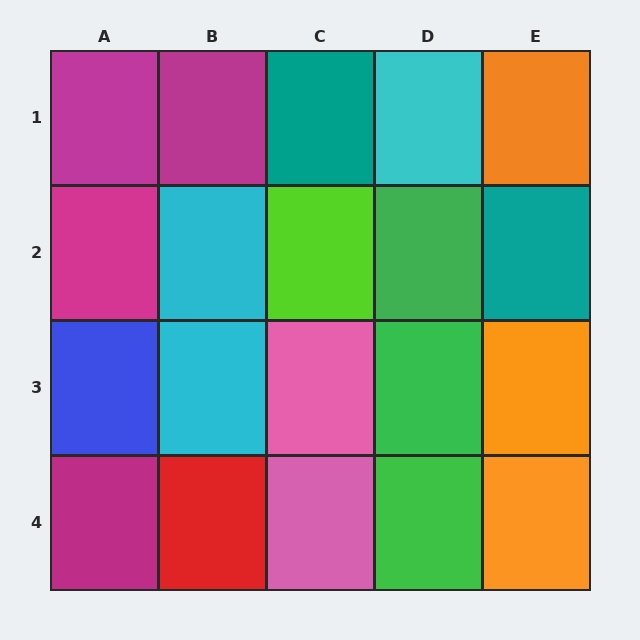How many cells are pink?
2 cells are pink.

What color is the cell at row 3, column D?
Green.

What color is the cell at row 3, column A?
Blue.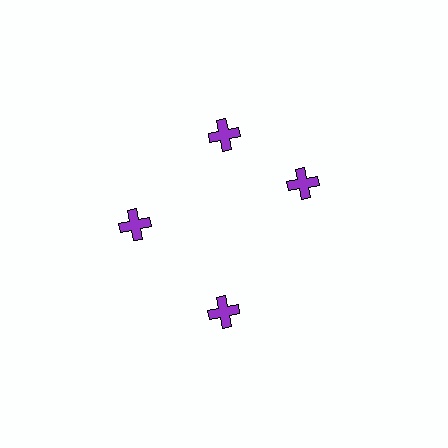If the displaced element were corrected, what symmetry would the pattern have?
It would have 4-fold rotational symmetry — the pattern would map onto itself every 90 degrees.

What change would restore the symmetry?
The symmetry would be restored by rotating it back into even spacing with its neighbors so that all 4 crosses sit at equal angles and equal distance from the center.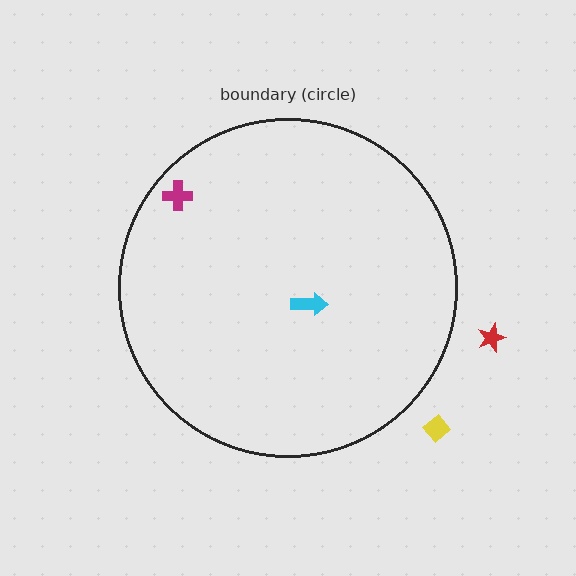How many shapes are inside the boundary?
2 inside, 2 outside.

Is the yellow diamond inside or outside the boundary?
Outside.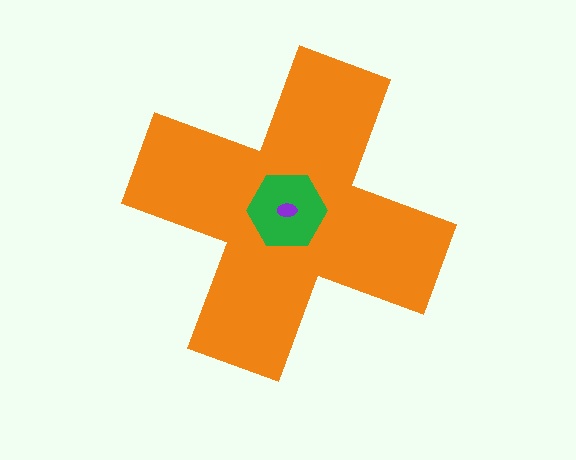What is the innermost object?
The purple ellipse.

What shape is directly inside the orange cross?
The green hexagon.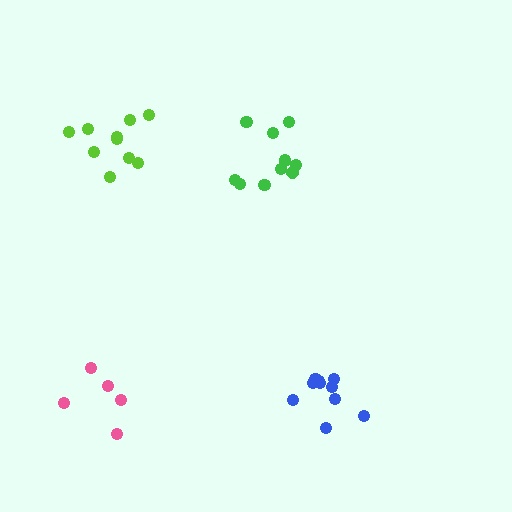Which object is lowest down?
The pink cluster is bottommost.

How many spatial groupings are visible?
There are 4 spatial groupings.